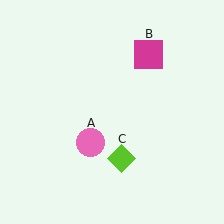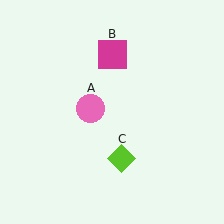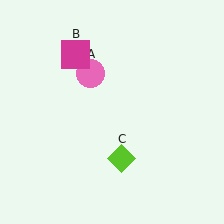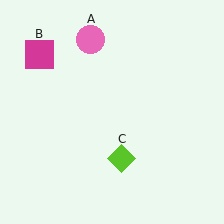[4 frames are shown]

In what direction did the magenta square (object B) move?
The magenta square (object B) moved left.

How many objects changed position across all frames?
2 objects changed position: pink circle (object A), magenta square (object B).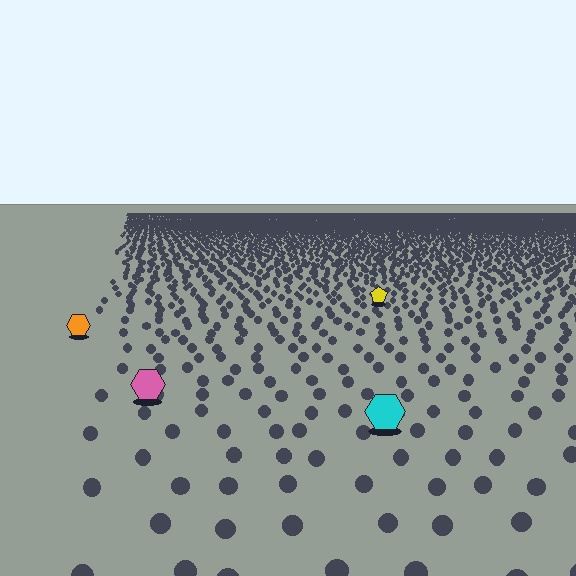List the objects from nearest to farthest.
From nearest to farthest: the cyan hexagon, the pink hexagon, the orange hexagon, the yellow pentagon.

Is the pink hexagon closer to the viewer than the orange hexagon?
Yes. The pink hexagon is closer — you can tell from the texture gradient: the ground texture is coarser near it.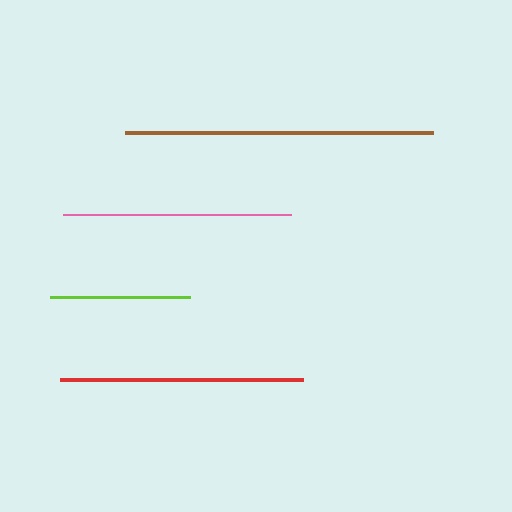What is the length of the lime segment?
The lime segment is approximately 140 pixels long.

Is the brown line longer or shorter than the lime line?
The brown line is longer than the lime line.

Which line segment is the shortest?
The lime line is the shortest at approximately 140 pixels.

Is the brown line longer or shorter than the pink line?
The brown line is longer than the pink line.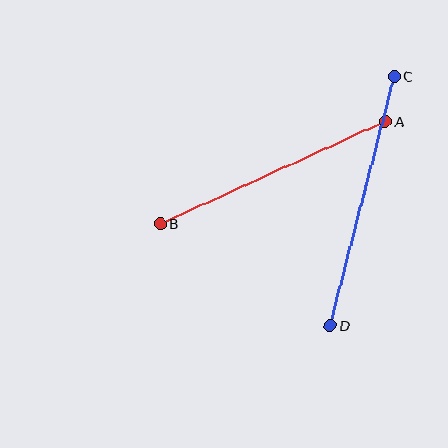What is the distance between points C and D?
The distance is approximately 257 pixels.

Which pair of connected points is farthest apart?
Points C and D are farthest apart.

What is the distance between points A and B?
The distance is approximately 247 pixels.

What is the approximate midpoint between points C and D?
The midpoint is at approximately (362, 201) pixels.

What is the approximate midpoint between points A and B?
The midpoint is at approximately (273, 173) pixels.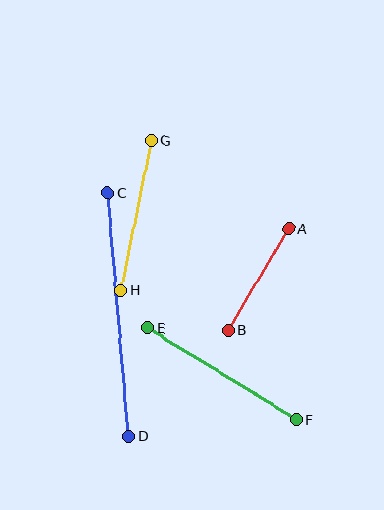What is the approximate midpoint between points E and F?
The midpoint is at approximately (222, 374) pixels.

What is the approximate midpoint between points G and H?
The midpoint is at approximately (136, 215) pixels.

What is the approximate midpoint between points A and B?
The midpoint is at approximately (258, 279) pixels.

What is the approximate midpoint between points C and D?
The midpoint is at approximately (118, 314) pixels.